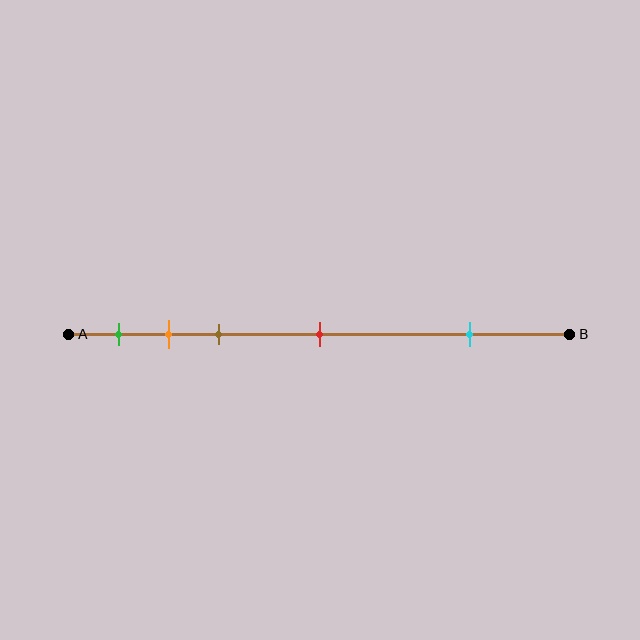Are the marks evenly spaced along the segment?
No, the marks are not evenly spaced.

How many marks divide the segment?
There are 5 marks dividing the segment.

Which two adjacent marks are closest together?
The orange and brown marks are the closest adjacent pair.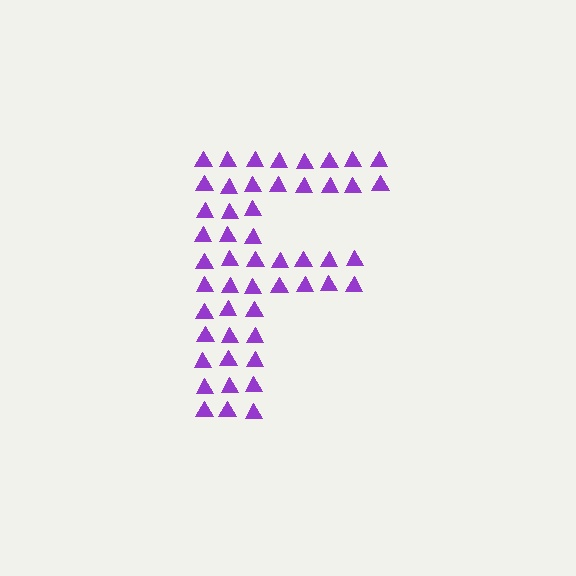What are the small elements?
The small elements are triangles.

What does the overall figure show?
The overall figure shows the letter F.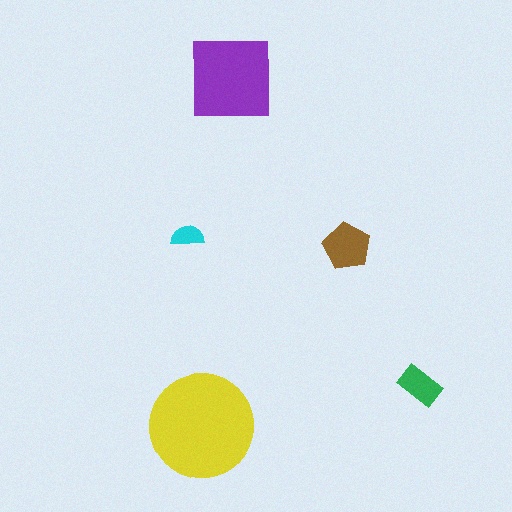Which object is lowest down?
The yellow circle is bottommost.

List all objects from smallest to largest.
The cyan semicircle, the green rectangle, the brown pentagon, the purple square, the yellow circle.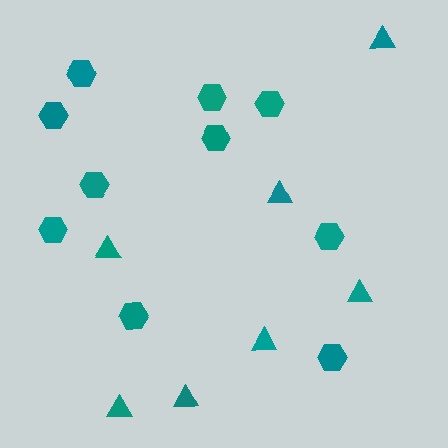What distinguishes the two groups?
There are 2 groups: one group of hexagons (10) and one group of triangles (7).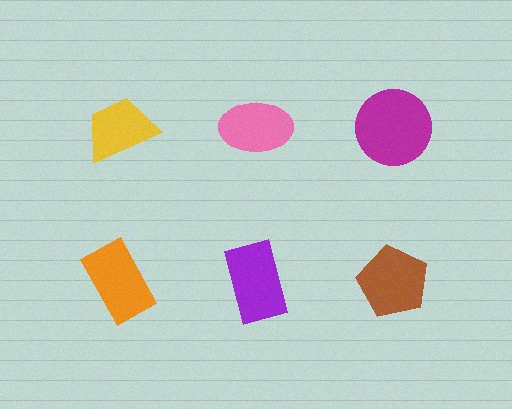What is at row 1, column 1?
A yellow trapezoid.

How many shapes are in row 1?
3 shapes.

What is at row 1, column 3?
A magenta circle.